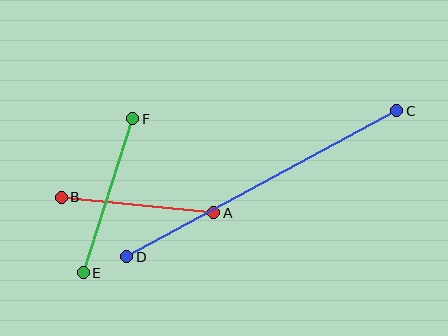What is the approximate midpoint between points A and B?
The midpoint is at approximately (138, 205) pixels.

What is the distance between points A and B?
The distance is approximately 154 pixels.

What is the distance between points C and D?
The distance is approximately 307 pixels.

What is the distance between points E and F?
The distance is approximately 162 pixels.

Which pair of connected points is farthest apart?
Points C and D are farthest apart.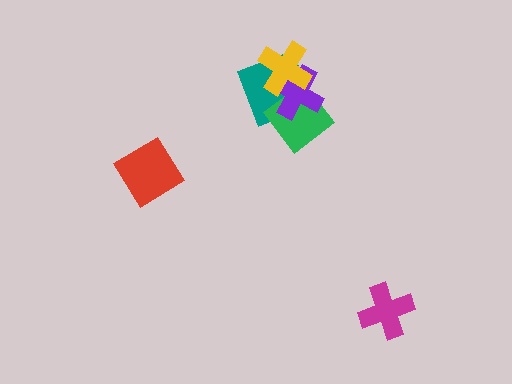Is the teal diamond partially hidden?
Yes, it is partially covered by another shape.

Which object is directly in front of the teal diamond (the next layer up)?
The green diamond is directly in front of the teal diamond.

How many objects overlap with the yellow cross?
3 objects overlap with the yellow cross.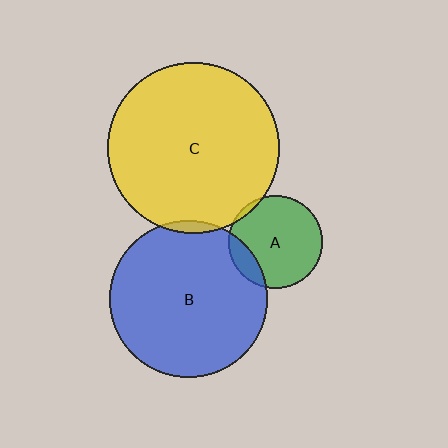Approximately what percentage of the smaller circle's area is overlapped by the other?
Approximately 5%.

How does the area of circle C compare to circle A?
Approximately 3.4 times.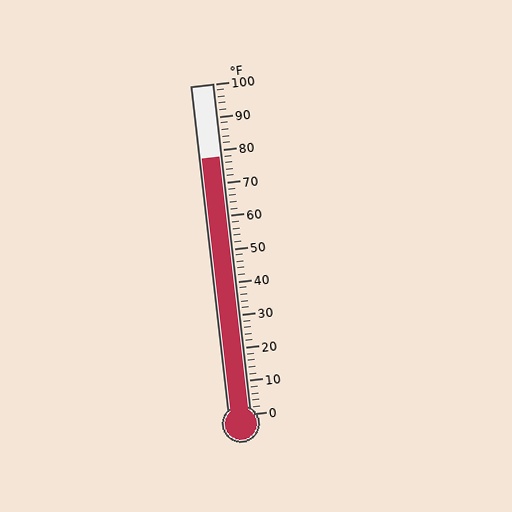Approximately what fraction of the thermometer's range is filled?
The thermometer is filled to approximately 80% of its range.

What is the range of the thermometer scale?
The thermometer scale ranges from 0°F to 100°F.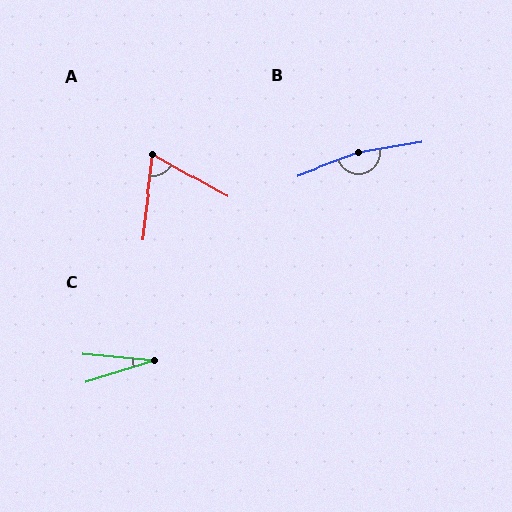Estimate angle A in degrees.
Approximately 67 degrees.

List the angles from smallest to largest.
C (23°), A (67°), B (169°).